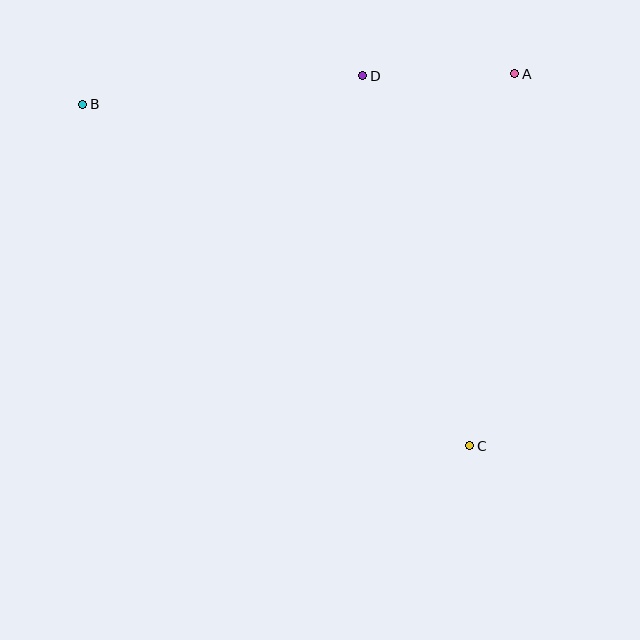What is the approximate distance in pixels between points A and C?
The distance between A and C is approximately 375 pixels.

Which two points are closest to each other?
Points A and D are closest to each other.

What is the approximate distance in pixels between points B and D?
The distance between B and D is approximately 281 pixels.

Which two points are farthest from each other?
Points B and C are farthest from each other.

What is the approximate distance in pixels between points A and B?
The distance between A and B is approximately 433 pixels.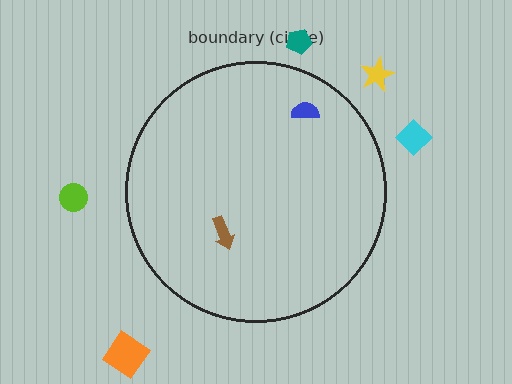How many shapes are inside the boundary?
2 inside, 5 outside.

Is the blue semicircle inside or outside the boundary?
Inside.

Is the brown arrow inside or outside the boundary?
Inside.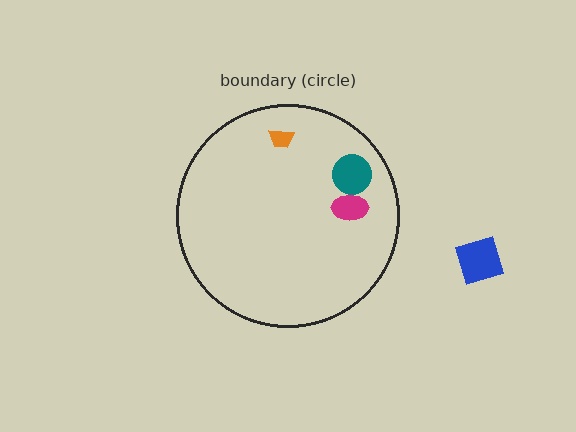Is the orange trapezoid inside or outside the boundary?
Inside.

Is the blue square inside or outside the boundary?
Outside.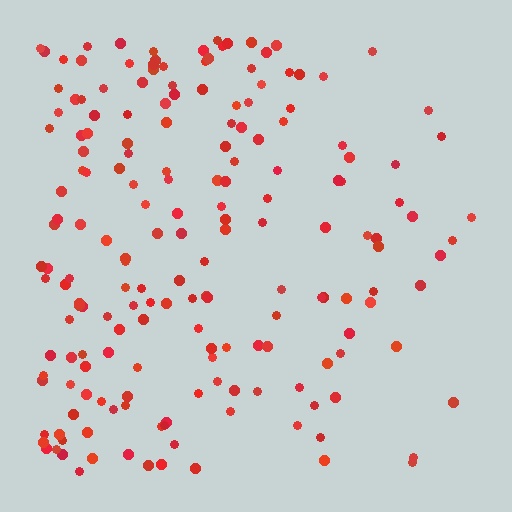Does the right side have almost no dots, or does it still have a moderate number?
Still a moderate number, just noticeably fewer than the left.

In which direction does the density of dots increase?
From right to left, with the left side densest.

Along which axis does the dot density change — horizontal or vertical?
Horizontal.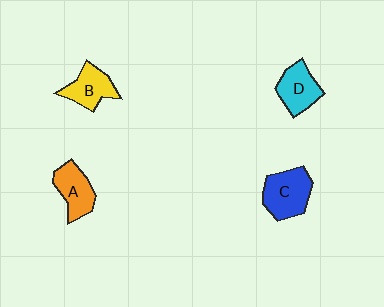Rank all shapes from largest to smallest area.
From largest to smallest: C (blue), D (cyan), A (orange), B (yellow).